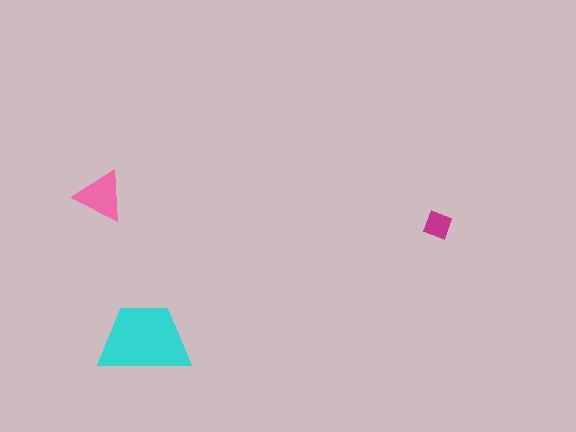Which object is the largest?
The cyan trapezoid.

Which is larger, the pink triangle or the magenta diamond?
The pink triangle.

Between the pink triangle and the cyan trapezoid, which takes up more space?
The cyan trapezoid.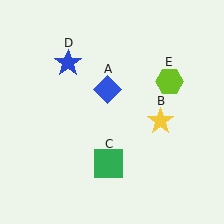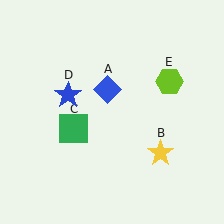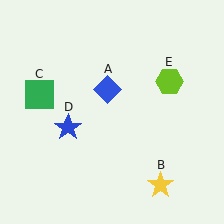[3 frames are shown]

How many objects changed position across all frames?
3 objects changed position: yellow star (object B), green square (object C), blue star (object D).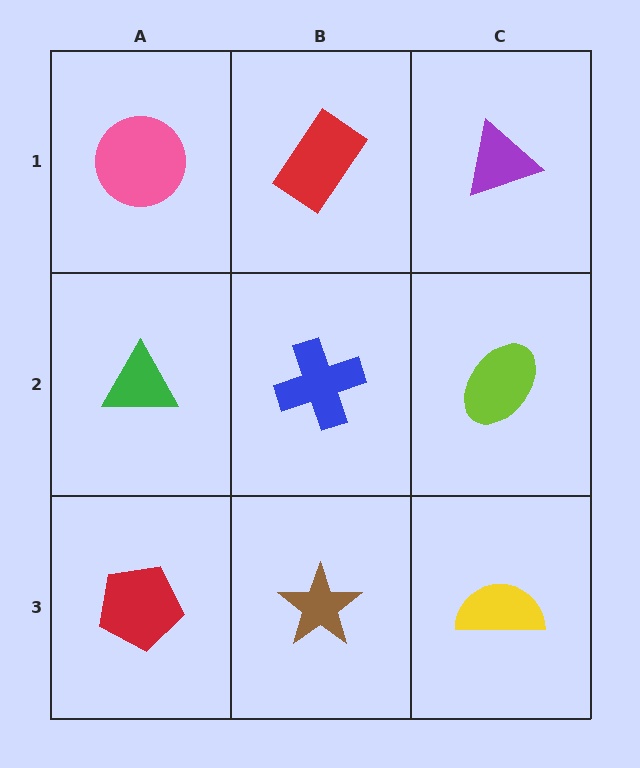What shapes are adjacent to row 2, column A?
A pink circle (row 1, column A), a red pentagon (row 3, column A), a blue cross (row 2, column B).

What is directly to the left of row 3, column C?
A brown star.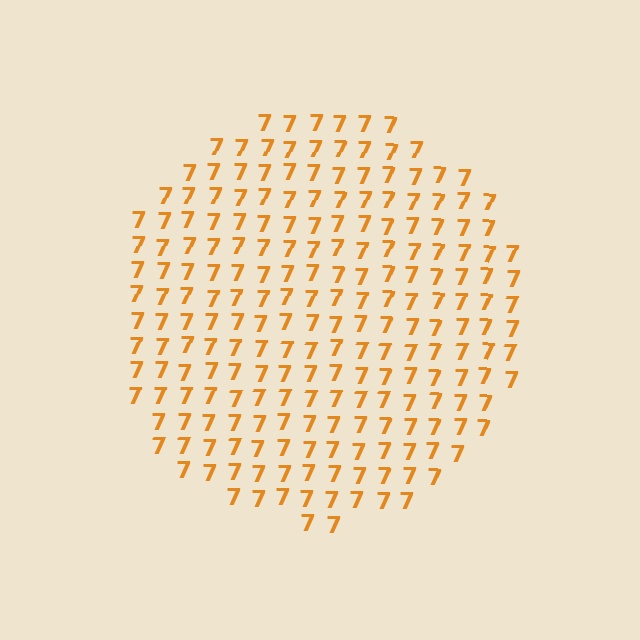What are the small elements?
The small elements are digit 7's.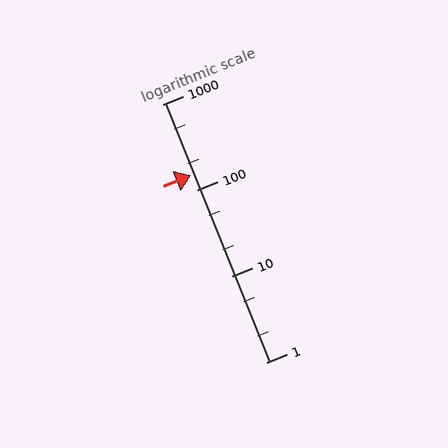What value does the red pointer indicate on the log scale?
The pointer indicates approximately 150.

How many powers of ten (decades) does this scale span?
The scale spans 3 decades, from 1 to 1000.